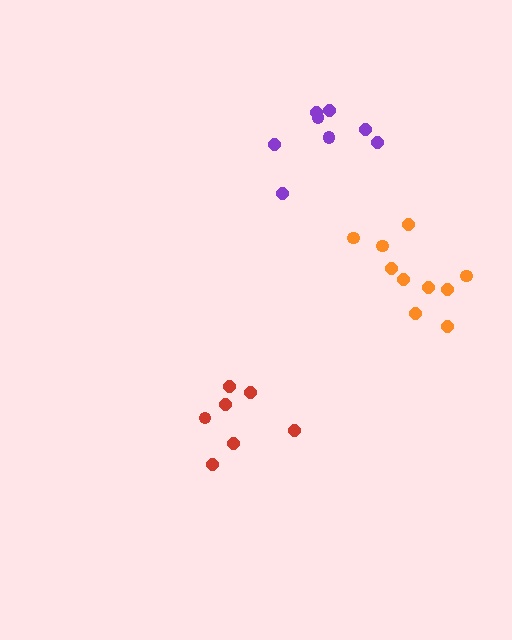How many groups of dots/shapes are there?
There are 3 groups.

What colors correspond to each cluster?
The clusters are colored: orange, purple, red.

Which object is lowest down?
The red cluster is bottommost.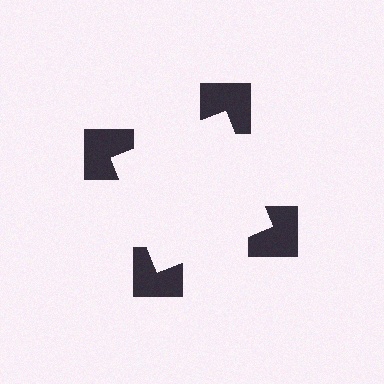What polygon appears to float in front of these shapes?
An illusory square — its edges are inferred from the aligned wedge cuts in the notched squares, not physically drawn.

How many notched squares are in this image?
There are 4 — one at each vertex of the illusory square.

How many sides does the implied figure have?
4 sides.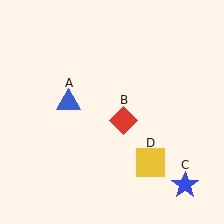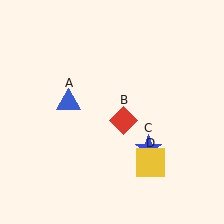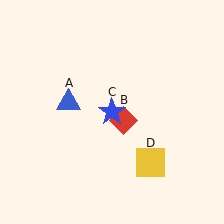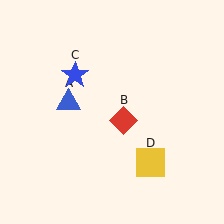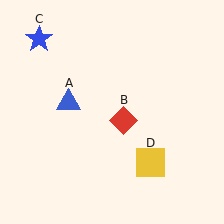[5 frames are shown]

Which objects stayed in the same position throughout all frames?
Blue triangle (object A) and red diamond (object B) and yellow square (object D) remained stationary.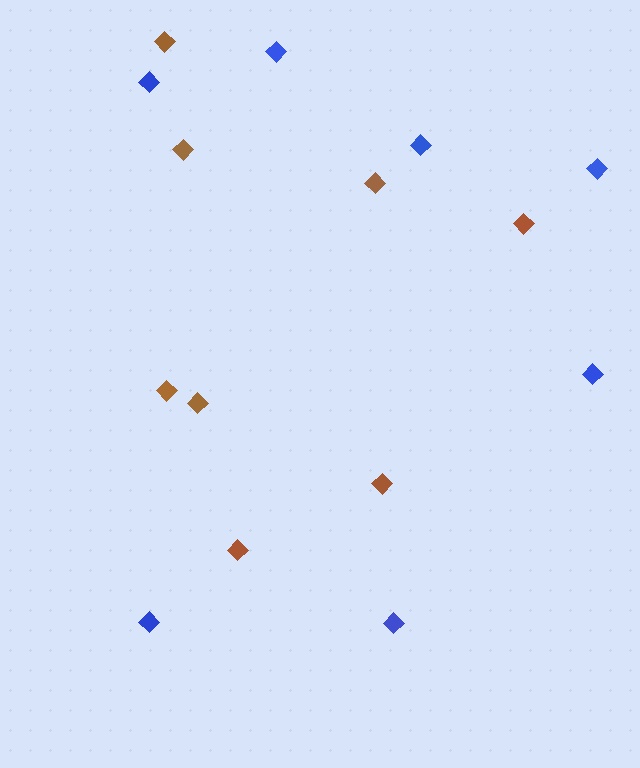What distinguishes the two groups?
There are 2 groups: one group of brown diamonds (8) and one group of blue diamonds (7).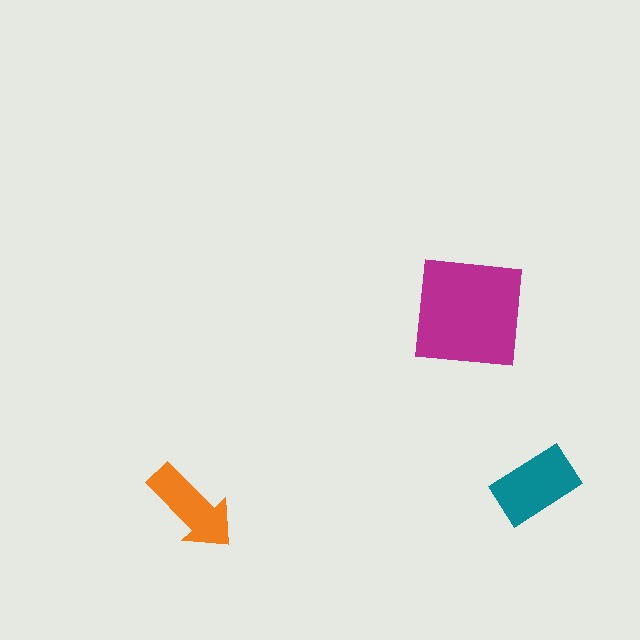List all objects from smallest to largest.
The orange arrow, the teal rectangle, the magenta square.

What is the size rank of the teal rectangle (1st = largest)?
2nd.